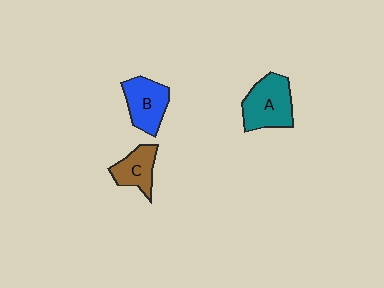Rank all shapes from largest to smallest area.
From largest to smallest: A (teal), B (blue), C (brown).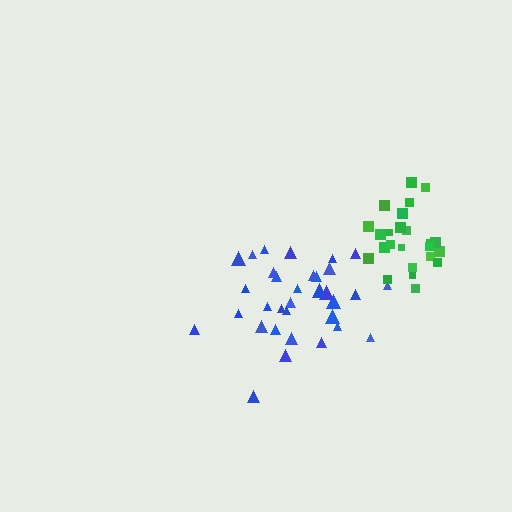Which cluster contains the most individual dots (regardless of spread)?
Blue (33).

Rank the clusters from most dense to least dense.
green, blue.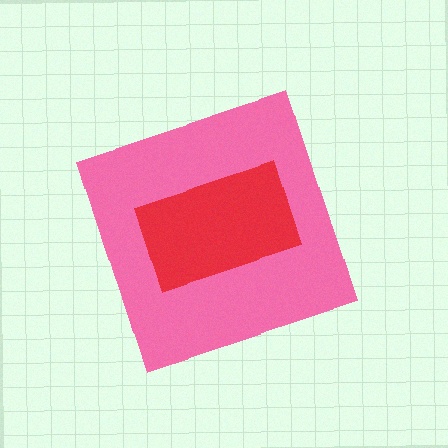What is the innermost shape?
The red rectangle.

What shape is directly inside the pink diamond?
The red rectangle.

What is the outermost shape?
The pink diamond.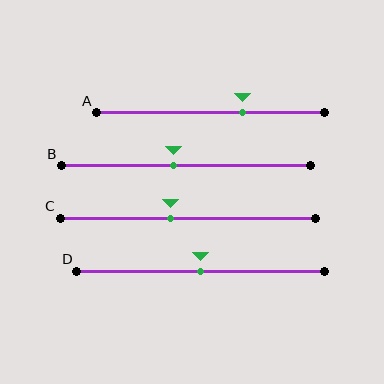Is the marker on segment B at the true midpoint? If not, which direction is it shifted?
No, the marker on segment B is shifted to the left by about 5% of the segment length.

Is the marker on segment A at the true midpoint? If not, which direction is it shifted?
No, the marker on segment A is shifted to the right by about 14% of the segment length.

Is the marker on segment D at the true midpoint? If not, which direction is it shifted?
Yes, the marker on segment D is at the true midpoint.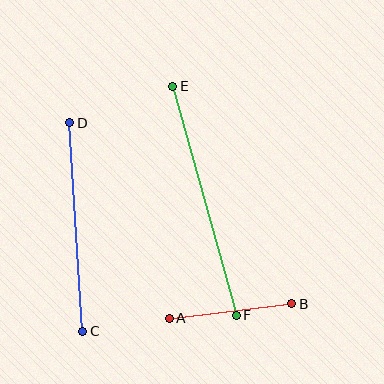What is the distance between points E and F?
The distance is approximately 238 pixels.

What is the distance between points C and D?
The distance is approximately 209 pixels.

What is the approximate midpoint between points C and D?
The midpoint is at approximately (76, 227) pixels.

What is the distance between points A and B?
The distance is approximately 123 pixels.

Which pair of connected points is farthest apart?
Points E and F are farthest apart.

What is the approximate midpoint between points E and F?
The midpoint is at approximately (205, 201) pixels.